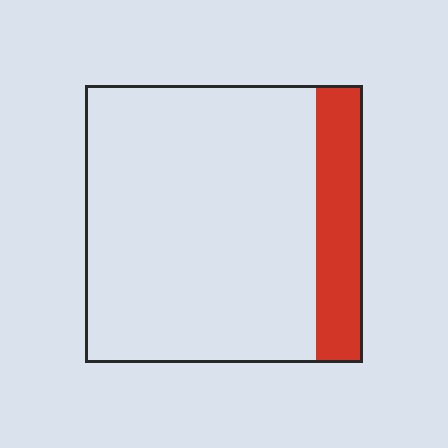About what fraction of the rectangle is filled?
About one sixth (1/6).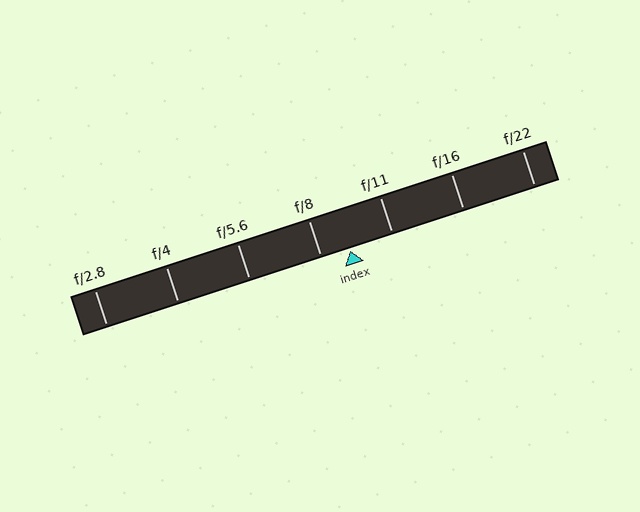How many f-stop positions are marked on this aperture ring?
There are 7 f-stop positions marked.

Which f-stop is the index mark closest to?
The index mark is closest to f/8.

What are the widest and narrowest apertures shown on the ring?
The widest aperture shown is f/2.8 and the narrowest is f/22.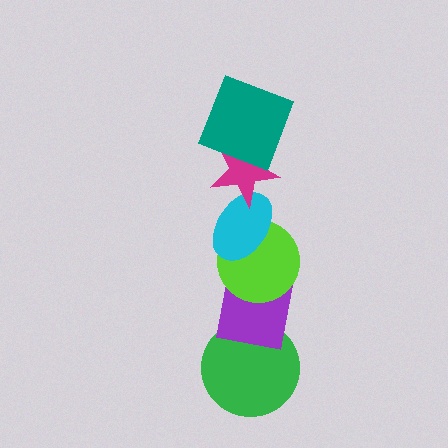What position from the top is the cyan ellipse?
The cyan ellipse is 3rd from the top.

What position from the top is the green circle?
The green circle is 6th from the top.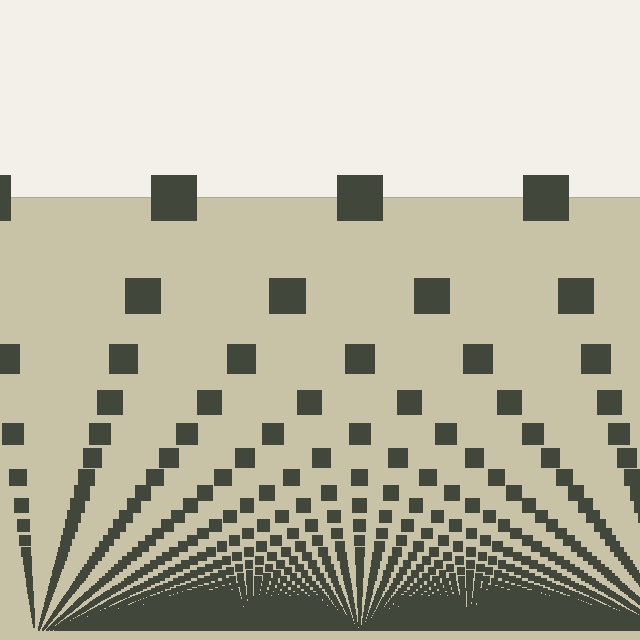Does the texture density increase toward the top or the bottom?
Density increases toward the bottom.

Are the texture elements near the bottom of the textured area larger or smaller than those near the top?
Smaller. The gradient is inverted — elements near the bottom are smaller and denser.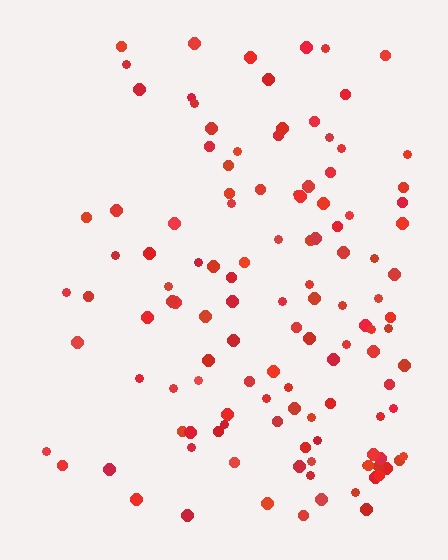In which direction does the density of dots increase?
From left to right, with the right side densest.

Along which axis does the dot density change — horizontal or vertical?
Horizontal.